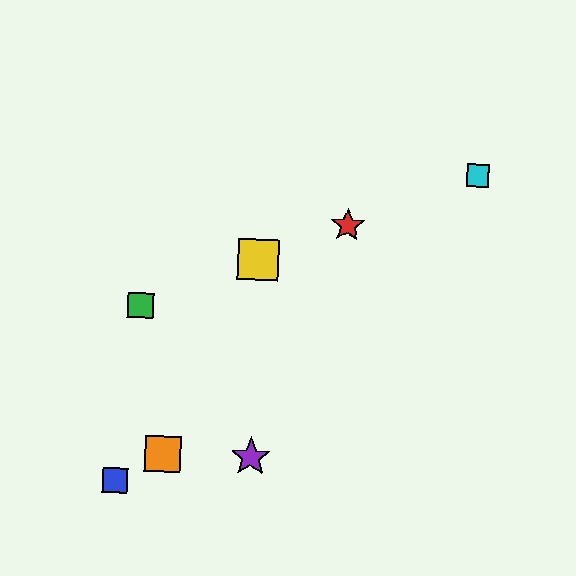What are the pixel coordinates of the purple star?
The purple star is at (251, 457).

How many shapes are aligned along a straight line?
4 shapes (the red star, the green square, the yellow square, the cyan square) are aligned along a straight line.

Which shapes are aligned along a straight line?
The red star, the green square, the yellow square, the cyan square are aligned along a straight line.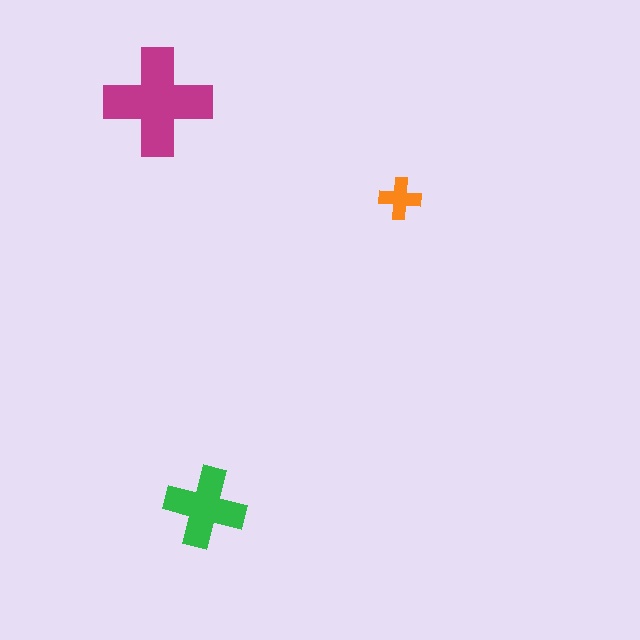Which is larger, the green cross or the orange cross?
The green one.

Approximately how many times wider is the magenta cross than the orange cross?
About 2.5 times wider.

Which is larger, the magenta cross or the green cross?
The magenta one.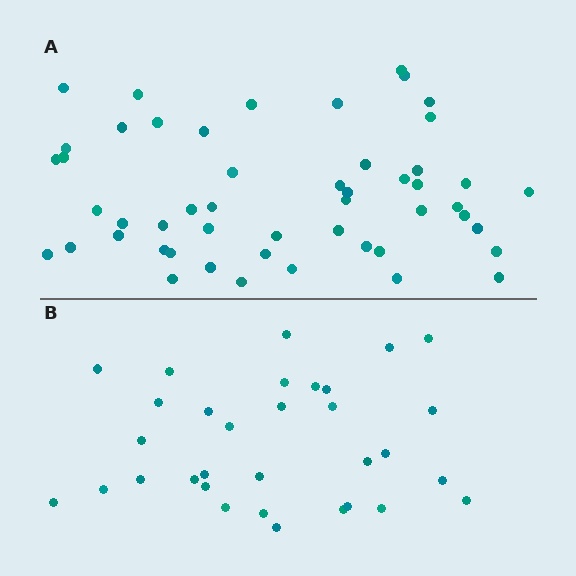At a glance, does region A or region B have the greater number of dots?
Region A (the top region) has more dots.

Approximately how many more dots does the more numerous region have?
Region A has approximately 20 more dots than region B.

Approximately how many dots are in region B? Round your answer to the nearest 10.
About 30 dots. (The exact count is 32, which rounds to 30.)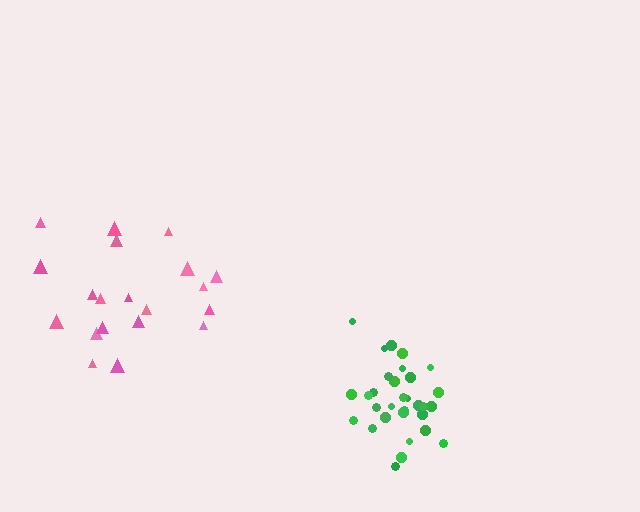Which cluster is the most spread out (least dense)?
Pink.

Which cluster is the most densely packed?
Green.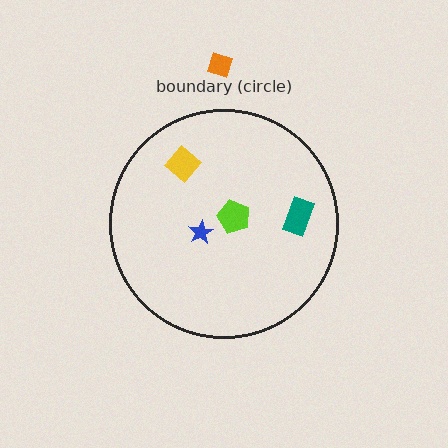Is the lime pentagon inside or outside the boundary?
Inside.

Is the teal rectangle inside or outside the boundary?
Inside.